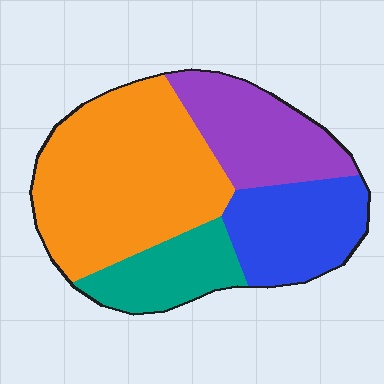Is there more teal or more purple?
Purple.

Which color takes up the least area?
Teal, at roughly 15%.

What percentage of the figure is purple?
Purple covers around 20% of the figure.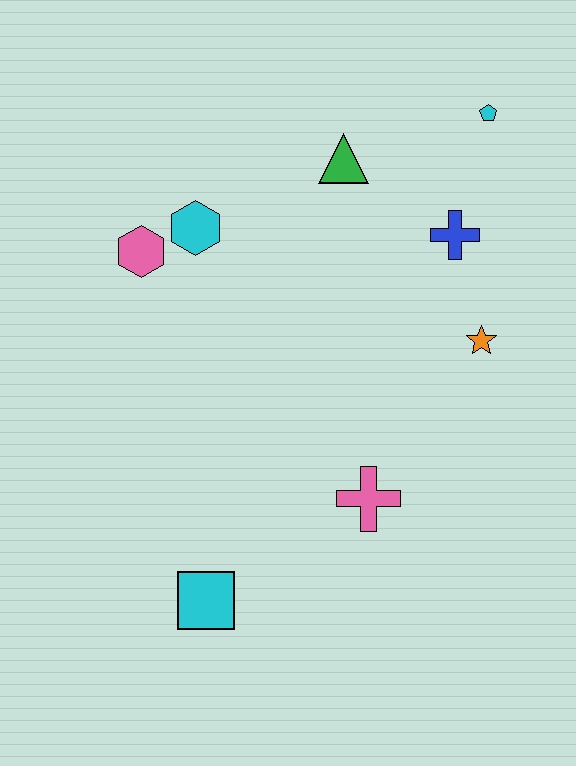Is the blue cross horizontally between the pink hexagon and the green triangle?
No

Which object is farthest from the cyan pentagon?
The cyan square is farthest from the cyan pentagon.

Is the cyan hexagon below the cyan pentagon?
Yes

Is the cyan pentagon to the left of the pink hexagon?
No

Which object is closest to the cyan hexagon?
The pink hexagon is closest to the cyan hexagon.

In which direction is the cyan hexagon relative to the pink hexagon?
The cyan hexagon is to the right of the pink hexagon.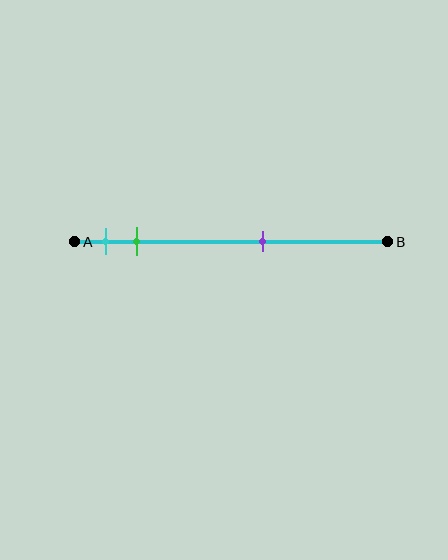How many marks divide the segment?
There are 3 marks dividing the segment.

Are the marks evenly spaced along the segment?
No, the marks are not evenly spaced.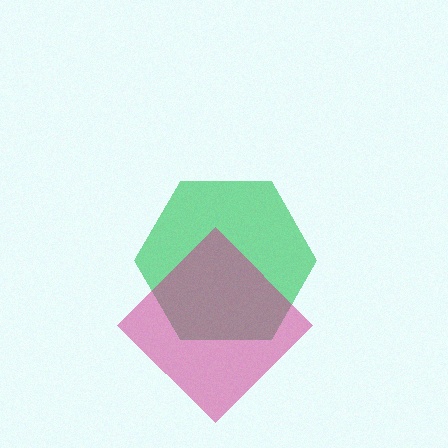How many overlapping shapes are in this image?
There are 2 overlapping shapes in the image.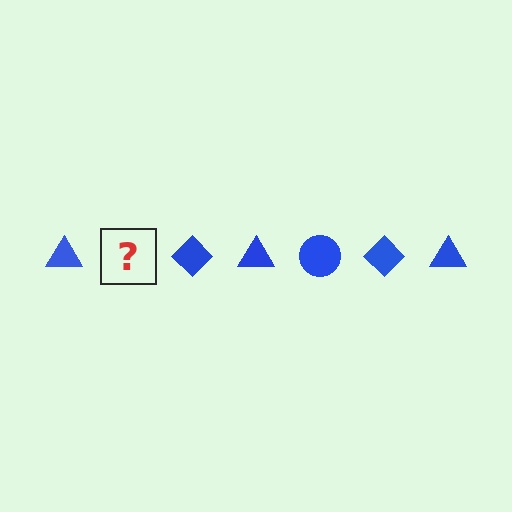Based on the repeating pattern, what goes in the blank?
The blank should be a blue circle.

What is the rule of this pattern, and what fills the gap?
The rule is that the pattern cycles through triangle, circle, diamond shapes in blue. The gap should be filled with a blue circle.